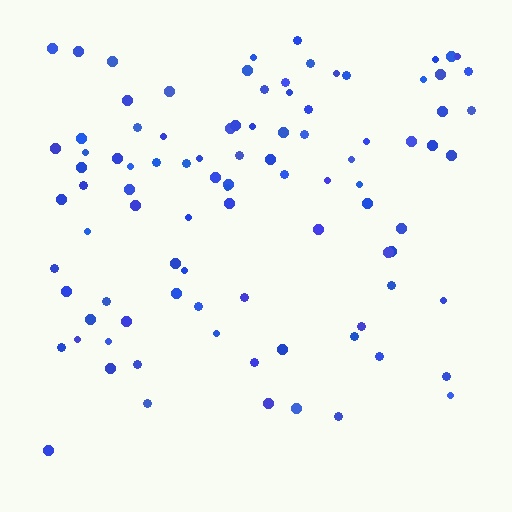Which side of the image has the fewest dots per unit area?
The bottom.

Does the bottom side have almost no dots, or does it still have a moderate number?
Still a moderate number, just noticeably fewer than the top.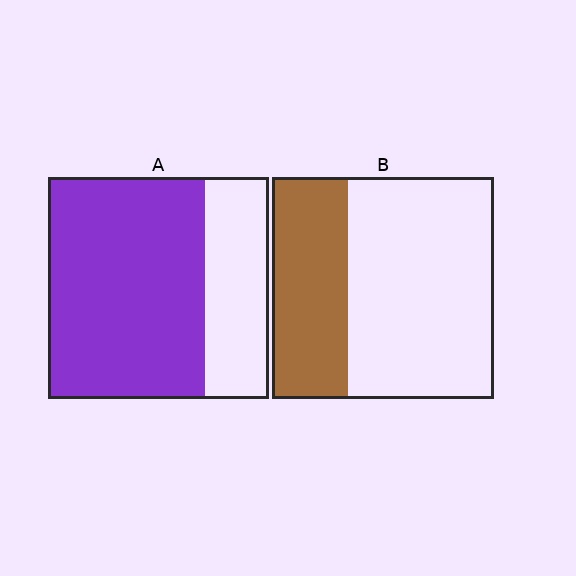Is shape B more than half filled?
No.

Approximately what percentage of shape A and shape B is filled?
A is approximately 70% and B is approximately 35%.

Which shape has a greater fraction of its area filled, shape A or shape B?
Shape A.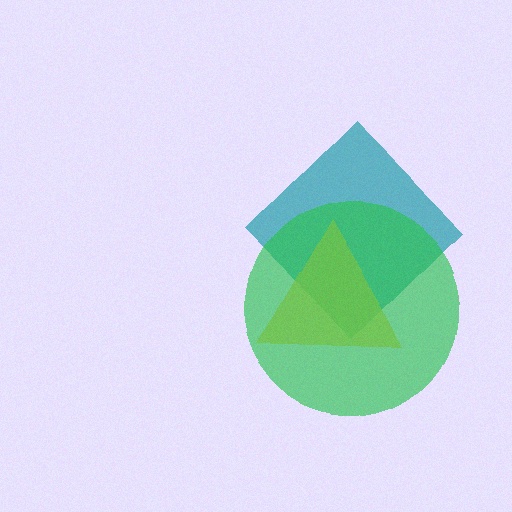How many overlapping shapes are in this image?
There are 3 overlapping shapes in the image.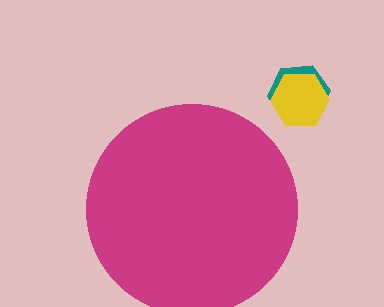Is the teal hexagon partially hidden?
No, the teal hexagon is fully visible.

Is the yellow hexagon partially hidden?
No, the yellow hexagon is fully visible.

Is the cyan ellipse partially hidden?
Yes, the cyan ellipse is partially hidden behind the magenta circle.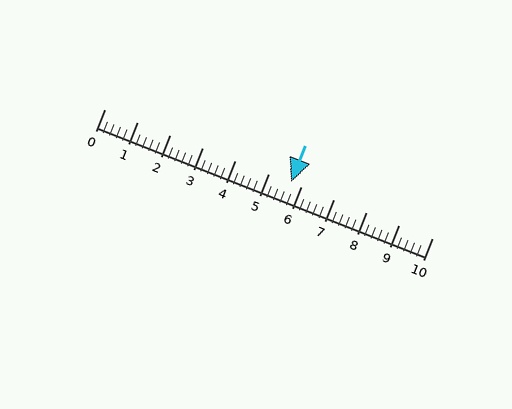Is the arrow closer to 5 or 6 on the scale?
The arrow is closer to 6.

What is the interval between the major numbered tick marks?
The major tick marks are spaced 1 units apart.